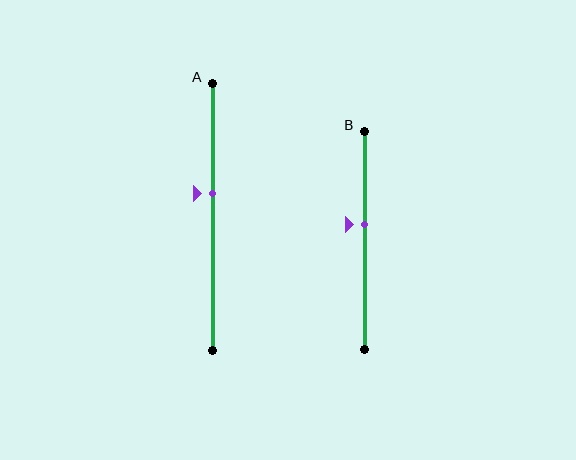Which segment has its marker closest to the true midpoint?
Segment B has its marker closest to the true midpoint.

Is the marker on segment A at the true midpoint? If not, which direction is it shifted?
No, the marker on segment A is shifted upward by about 9% of the segment length.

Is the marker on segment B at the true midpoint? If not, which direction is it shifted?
No, the marker on segment B is shifted upward by about 8% of the segment length.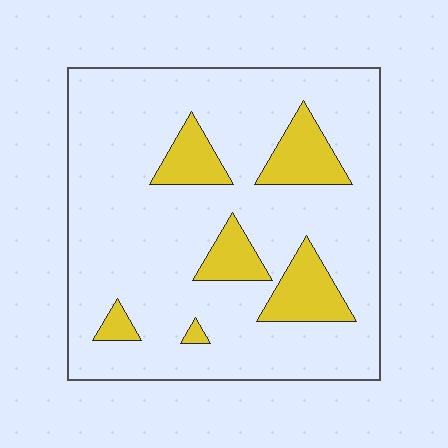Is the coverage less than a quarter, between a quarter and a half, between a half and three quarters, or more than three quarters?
Less than a quarter.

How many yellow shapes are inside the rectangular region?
6.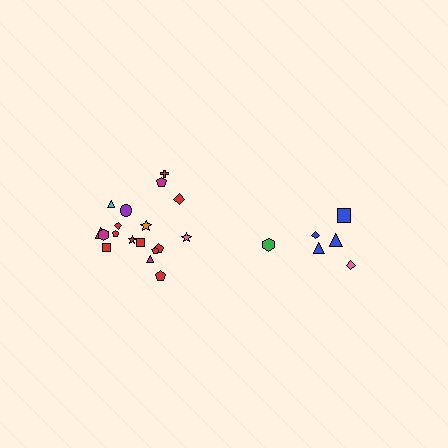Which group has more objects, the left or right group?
The left group.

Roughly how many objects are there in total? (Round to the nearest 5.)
Roughly 25 objects in total.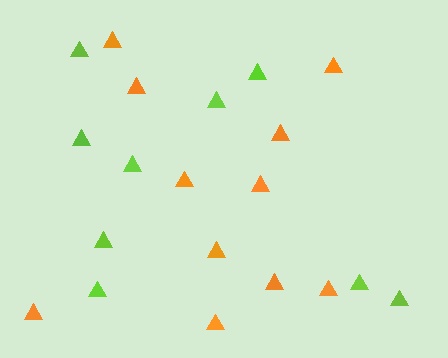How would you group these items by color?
There are 2 groups: one group of orange triangles (11) and one group of lime triangles (9).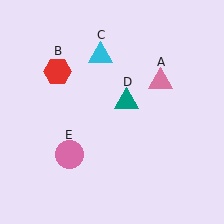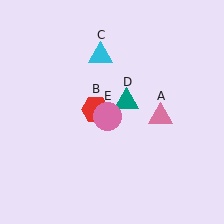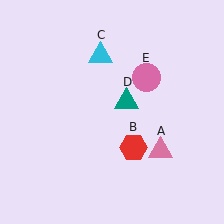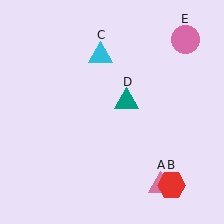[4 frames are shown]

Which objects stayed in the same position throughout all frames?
Cyan triangle (object C) and teal triangle (object D) remained stationary.